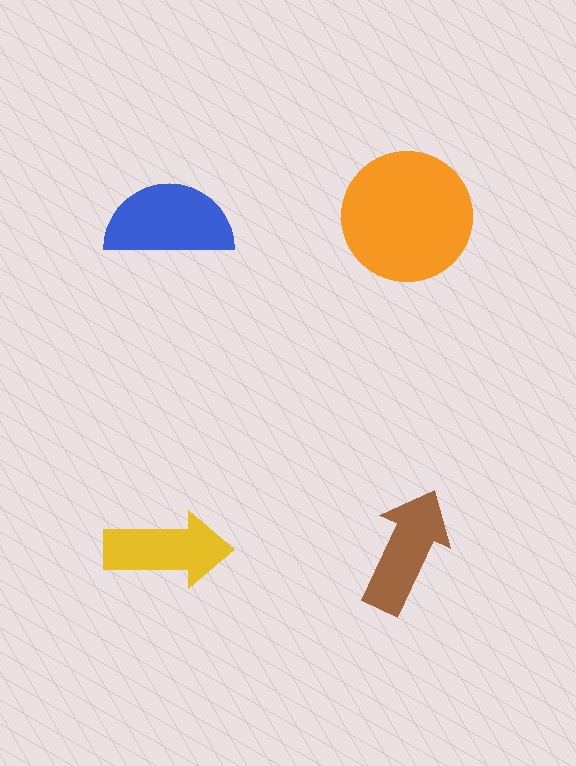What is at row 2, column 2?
A brown arrow.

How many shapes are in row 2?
2 shapes.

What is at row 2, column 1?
A yellow arrow.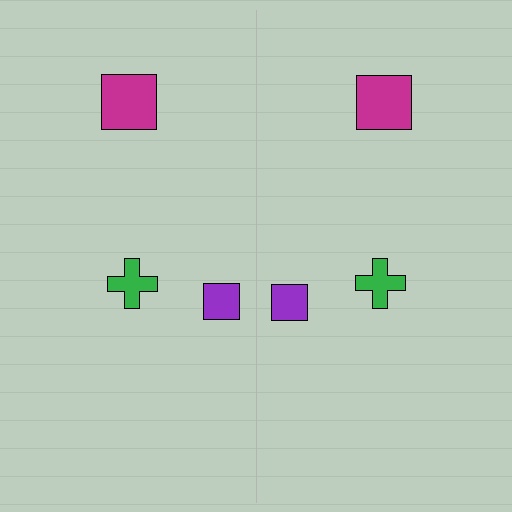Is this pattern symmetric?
Yes, this pattern has bilateral (reflection) symmetry.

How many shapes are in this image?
There are 6 shapes in this image.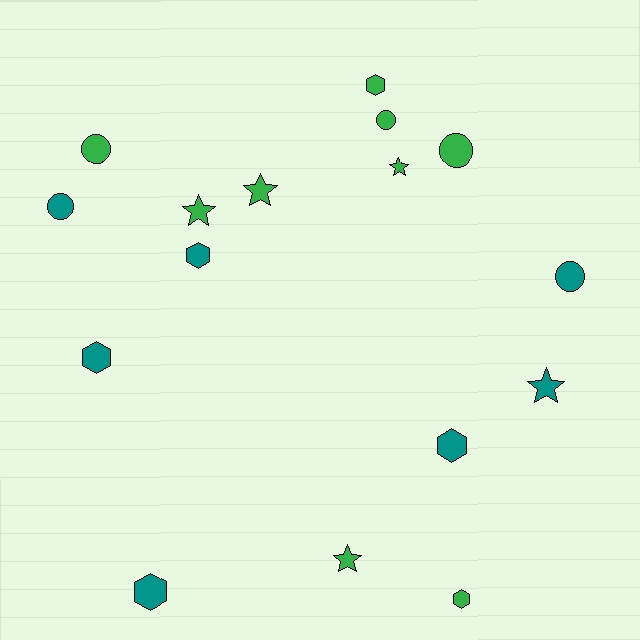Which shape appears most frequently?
Hexagon, with 6 objects.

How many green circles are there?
There are 3 green circles.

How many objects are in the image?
There are 16 objects.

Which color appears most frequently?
Green, with 9 objects.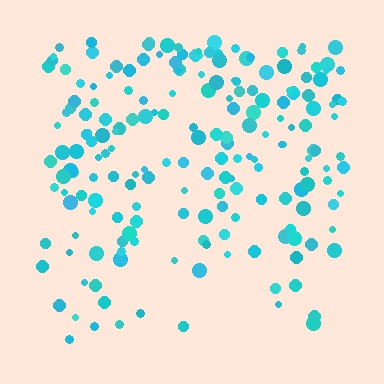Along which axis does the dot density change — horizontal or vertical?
Vertical.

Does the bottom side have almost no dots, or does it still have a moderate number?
Still a moderate number, just noticeably fewer than the top.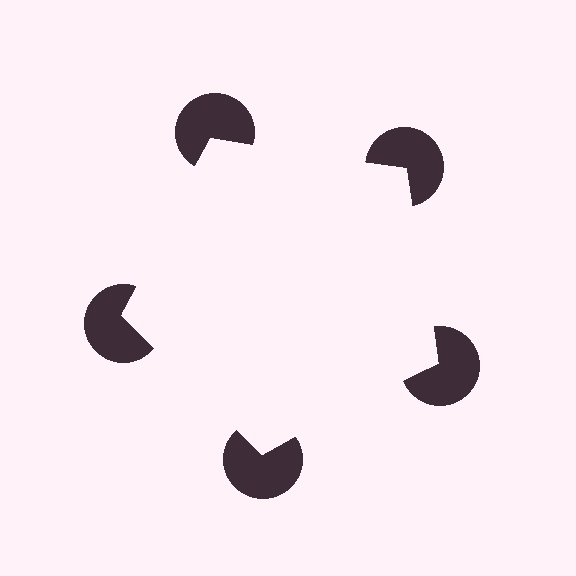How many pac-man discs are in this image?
There are 5 — one at each vertex of the illusory pentagon.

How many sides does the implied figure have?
5 sides.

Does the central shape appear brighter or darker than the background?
It typically appears slightly brighter than the background, even though no actual brightness change is drawn.